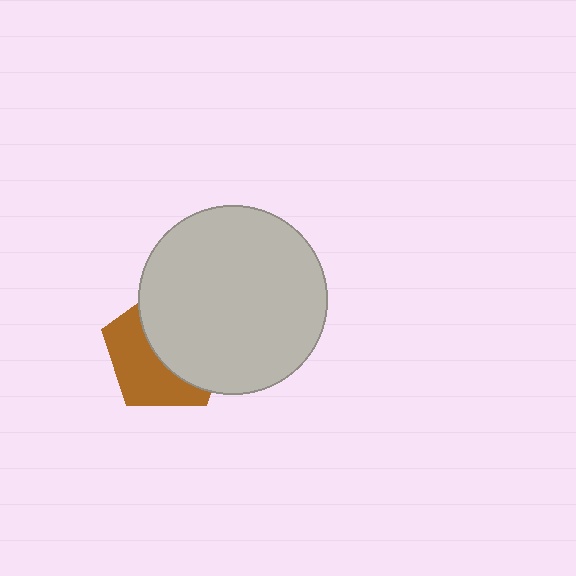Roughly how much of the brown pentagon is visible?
About half of it is visible (roughly 45%).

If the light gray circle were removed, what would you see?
You would see the complete brown pentagon.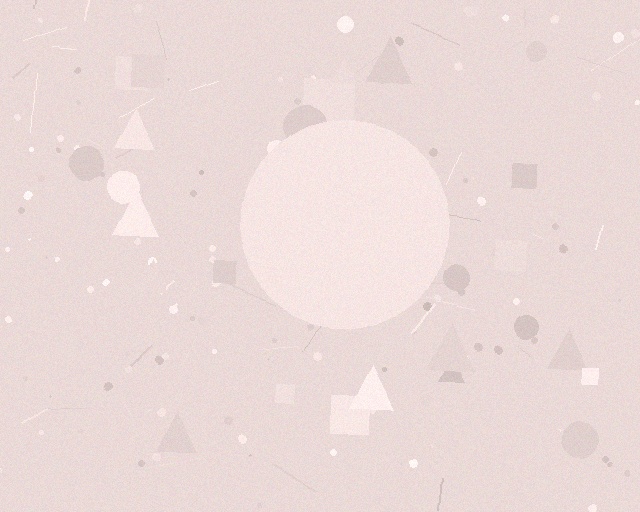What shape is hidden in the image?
A circle is hidden in the image.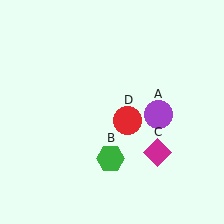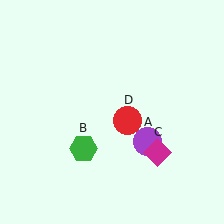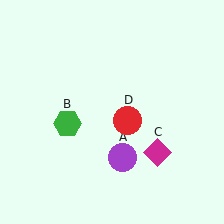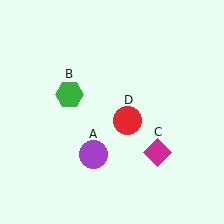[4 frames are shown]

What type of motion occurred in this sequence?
The purple circle (object A), green hexagon (object B) rotated clockwise around the center of the scene.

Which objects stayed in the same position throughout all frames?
Magenta diamond (object C) and red circle (object D) remained stationary.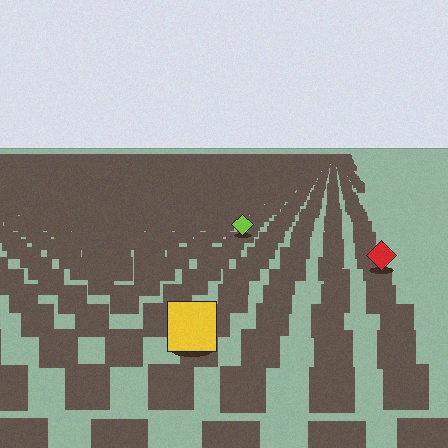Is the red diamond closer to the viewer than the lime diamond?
Yes. The red diamond is closer — you can tell from the texture gradient: the ground texture is coarser near it.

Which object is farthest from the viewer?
The lime diamond is farthest from the viewer. It appears smaller and the ground texture around it is denser.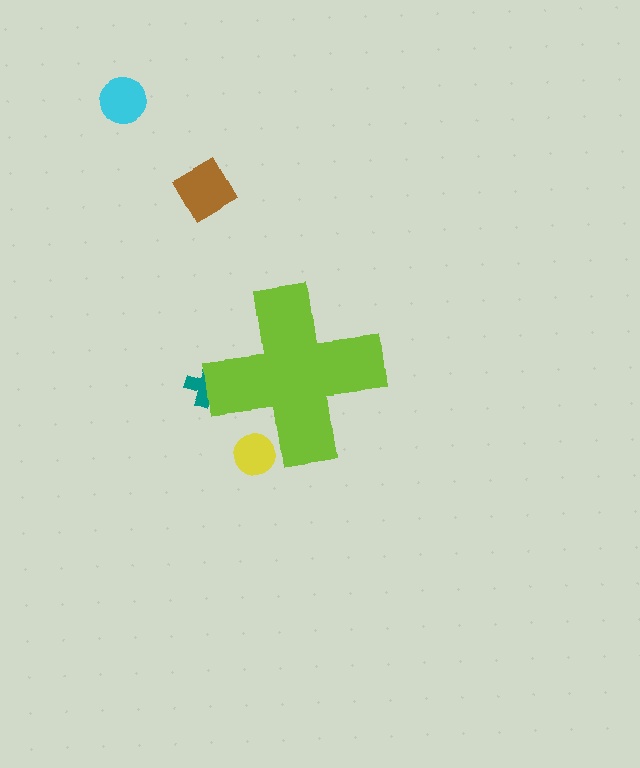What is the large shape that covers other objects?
A lime cross.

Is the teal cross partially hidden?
Yes, the teal cross is partially hidden behind the lime cross.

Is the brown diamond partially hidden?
No, the brown diamond is fully visible.